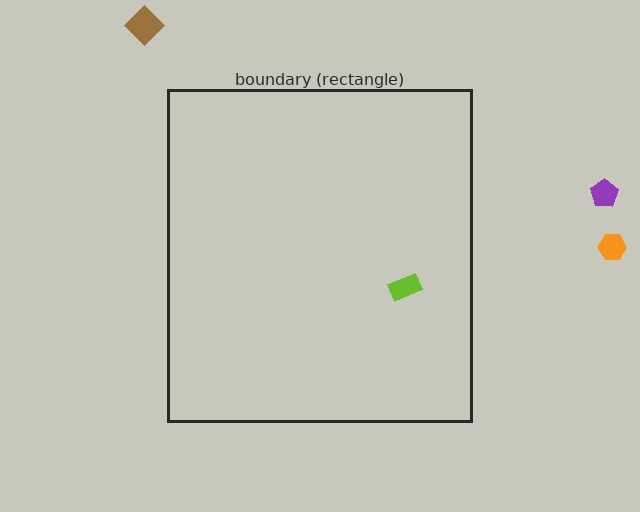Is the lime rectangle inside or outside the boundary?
Inside.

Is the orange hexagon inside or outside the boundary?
Outside.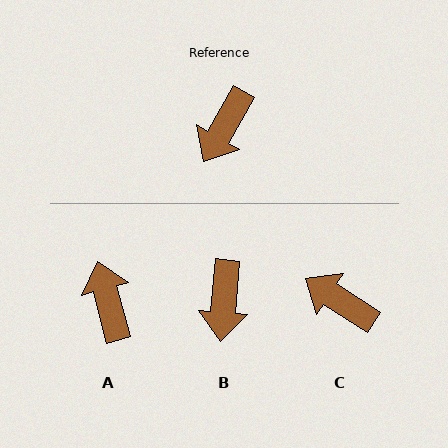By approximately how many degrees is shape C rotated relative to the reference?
Approximately 93 degrees clockwise.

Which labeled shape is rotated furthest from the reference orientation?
A, about 135 degrees away.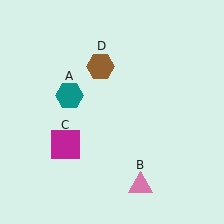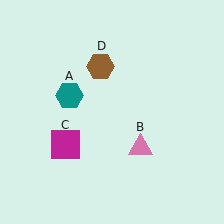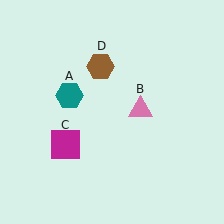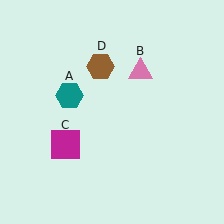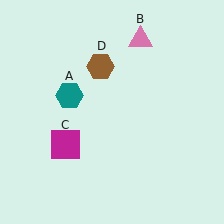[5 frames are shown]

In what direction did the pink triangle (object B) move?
The pink triangle (object B) moved up.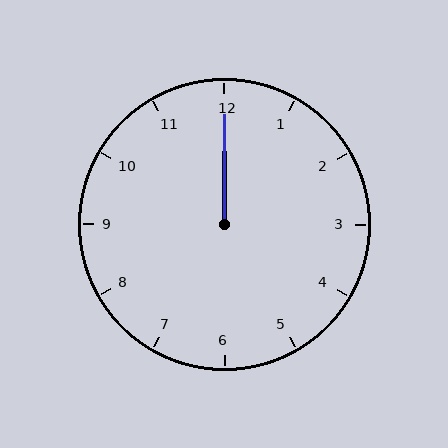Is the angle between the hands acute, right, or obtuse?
It is acute.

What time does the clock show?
12:00.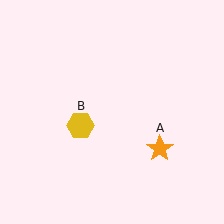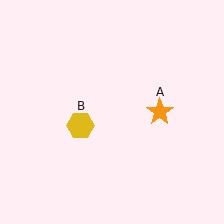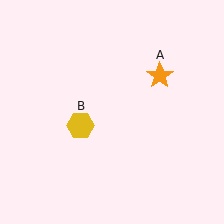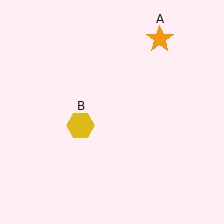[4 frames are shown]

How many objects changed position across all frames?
1 object changed position: orange star (object A).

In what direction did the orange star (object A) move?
The orange star (object A) moved up.